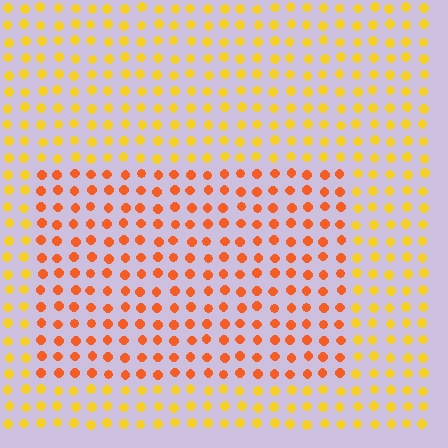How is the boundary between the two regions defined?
The boundary is defined purely by a slight shift in hue (about 34 degrees). Spacing, size, and orientation are identical on both sides.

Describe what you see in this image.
The image is filled with small yellow elements in a uniform arrangement. A rectangle-shaped region is visible where the elements are tinted to a slightly different hue, forming a subtle color boundary.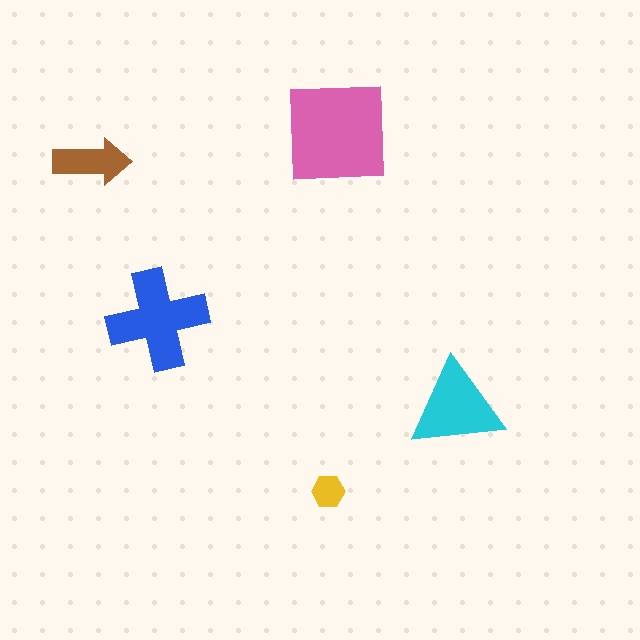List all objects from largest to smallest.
The pink square, the blue cross, the cyan triangle, the brown arrow, the yellow hexagon.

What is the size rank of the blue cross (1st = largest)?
2nd.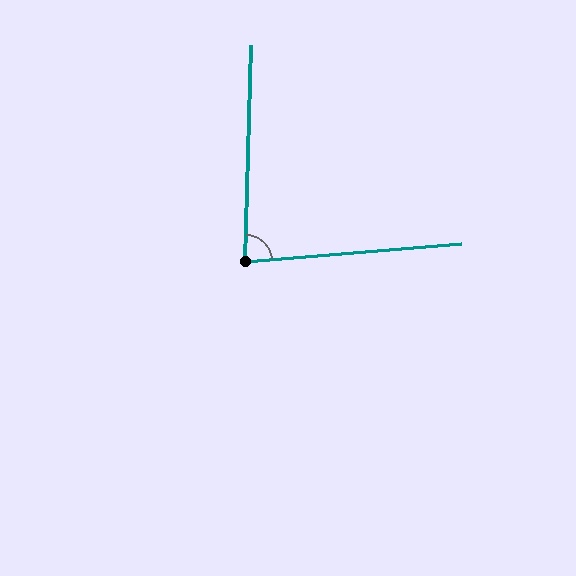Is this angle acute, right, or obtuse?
It is acute.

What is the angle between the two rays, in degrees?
Approximately 84 degrees.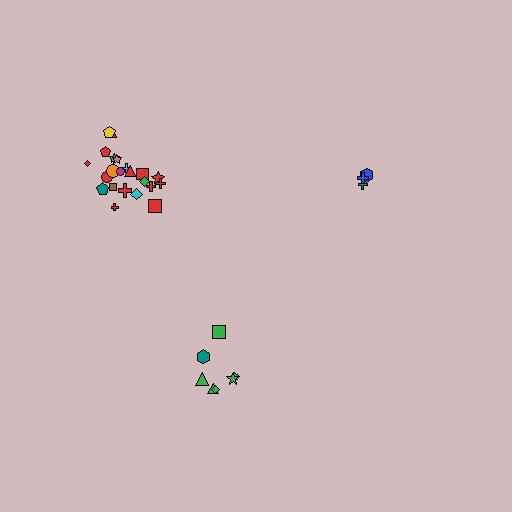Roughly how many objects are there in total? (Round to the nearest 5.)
Roughly 30 objects in total.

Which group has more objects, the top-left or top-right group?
The top-left group.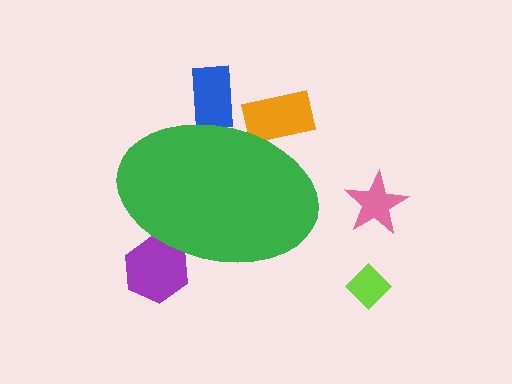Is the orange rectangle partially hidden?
Yes, the orange rectangle is partially hidden behind the green ellipse.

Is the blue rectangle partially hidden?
Yes, the blue rectangle is partially hidden behind the green ellipse.